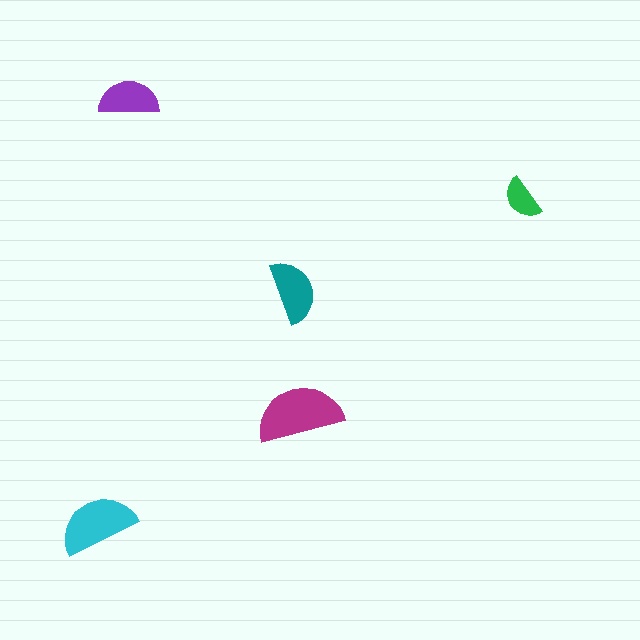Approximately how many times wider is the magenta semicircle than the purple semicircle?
About 1.5 times wider.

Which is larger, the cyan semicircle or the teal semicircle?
The cyan one.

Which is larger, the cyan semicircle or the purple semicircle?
The cyan one.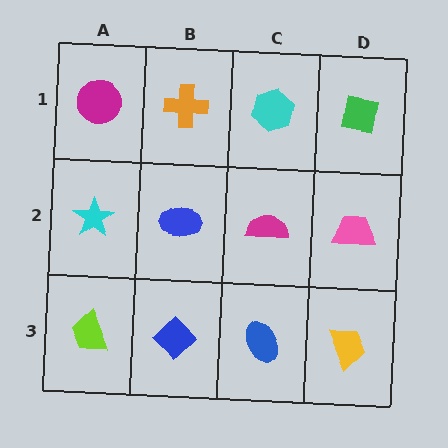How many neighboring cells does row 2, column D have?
3.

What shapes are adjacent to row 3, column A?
A cyan star (row 2, column A), a blue diamond (row 3, column B).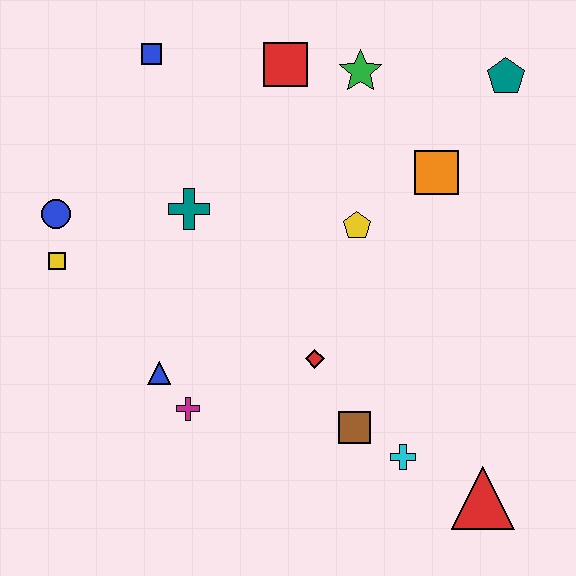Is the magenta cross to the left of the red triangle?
Yes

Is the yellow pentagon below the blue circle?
Yes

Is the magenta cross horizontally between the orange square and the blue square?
Yes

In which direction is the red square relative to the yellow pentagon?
The red square is above the yellow pentagon.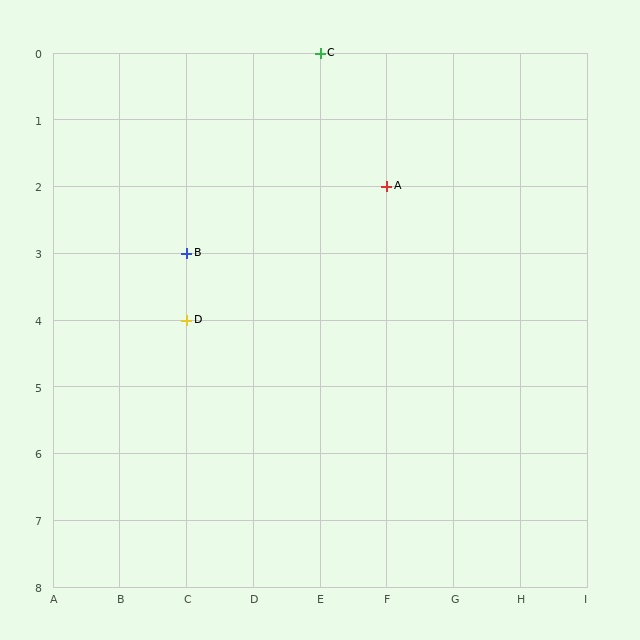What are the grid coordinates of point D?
Point D is at grid coordinates (C, 4).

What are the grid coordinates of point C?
Point C is at grid coordinates (E, 0).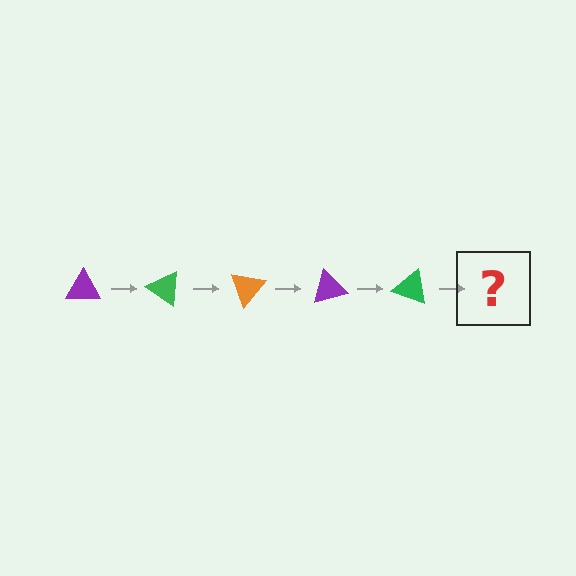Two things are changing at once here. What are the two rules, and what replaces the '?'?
The two rules are that it rotates 35 degrees each step and the color cycles through purple, green, and orange. The '?' should be an orange triangle, rotated 175 degrees from the start.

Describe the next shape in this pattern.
It should be an orange triangle, rotated 175 degrees from the start.